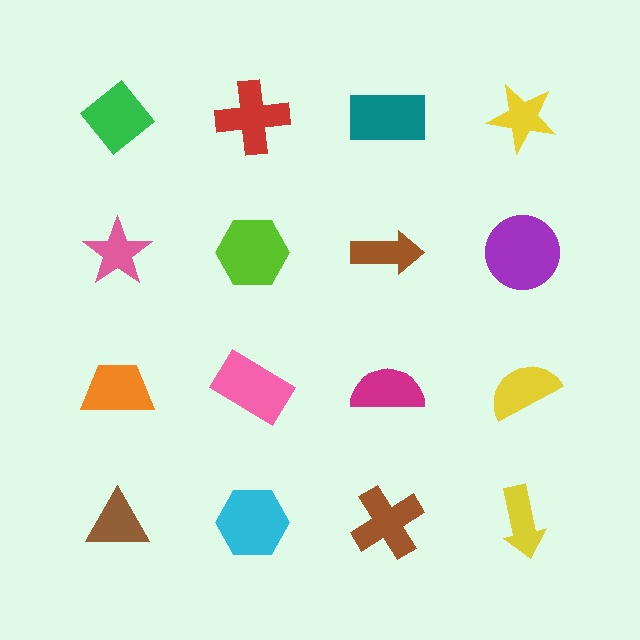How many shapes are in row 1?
4 shapes.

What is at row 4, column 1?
A brown triangle.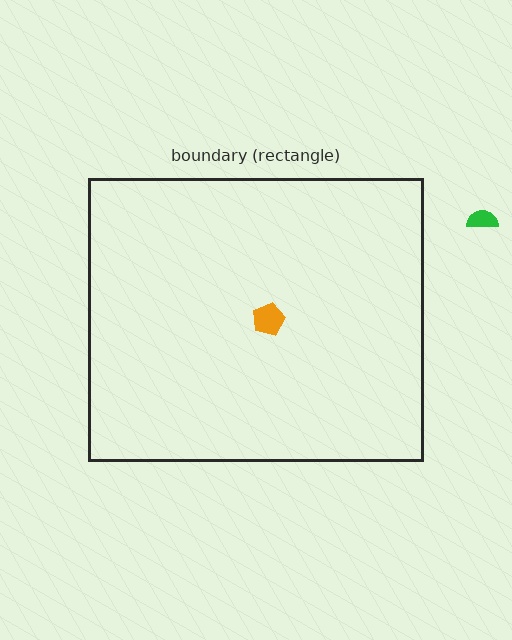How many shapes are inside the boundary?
1 inside, 1 outside.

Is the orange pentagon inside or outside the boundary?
Inside.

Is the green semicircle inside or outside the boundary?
Outside.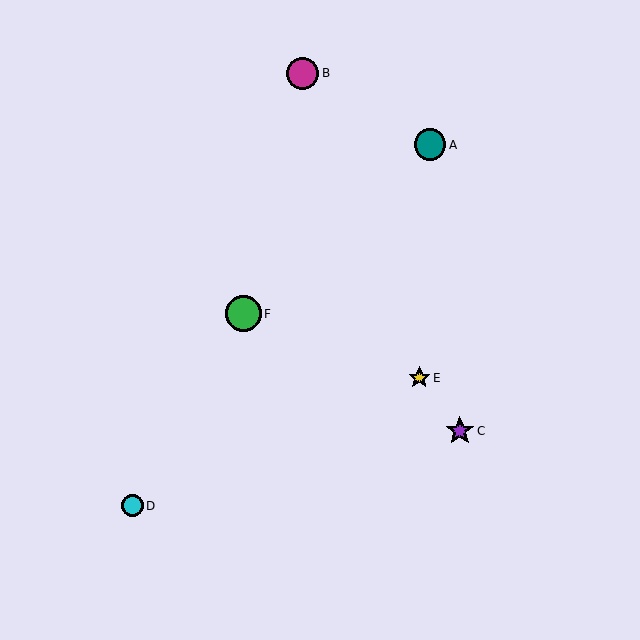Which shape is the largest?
The green circle (labeled F) is the largest.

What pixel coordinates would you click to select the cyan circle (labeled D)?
Click at (133, 506) to select the cyan circle D.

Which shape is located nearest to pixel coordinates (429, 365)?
The yellow star (labeled E) at (419, 378) is nearest to that location.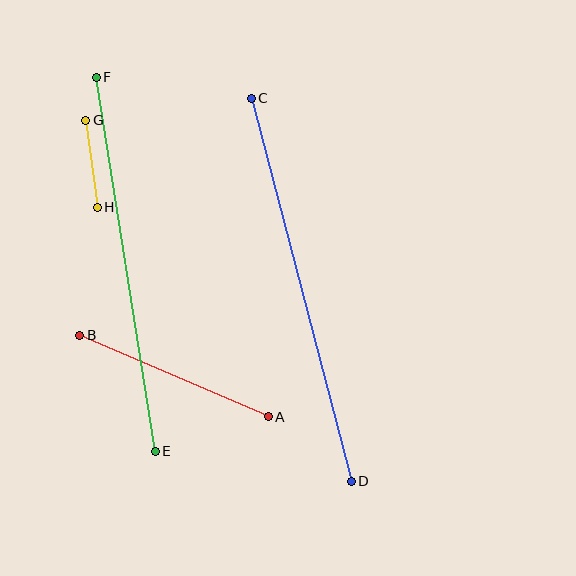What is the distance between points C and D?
The distance is approximately 396 pixels.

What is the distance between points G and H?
The distance is approximately 88 pixels.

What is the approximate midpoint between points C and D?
The midpoint is at approximately (301, 290) pixels.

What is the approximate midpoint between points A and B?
The midpoint is at approximately (174, 376) pixels.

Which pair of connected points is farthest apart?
Points C and D are farthest apart.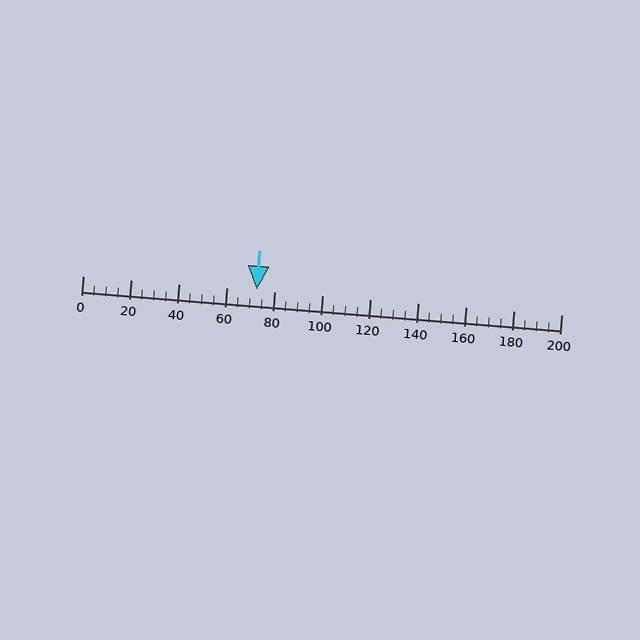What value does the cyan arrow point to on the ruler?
The cyan arrow points to approximately 72.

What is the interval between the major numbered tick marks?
The major tick marks are spaced 20 units apart.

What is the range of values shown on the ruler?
The ruler shows values from 0 to 200.